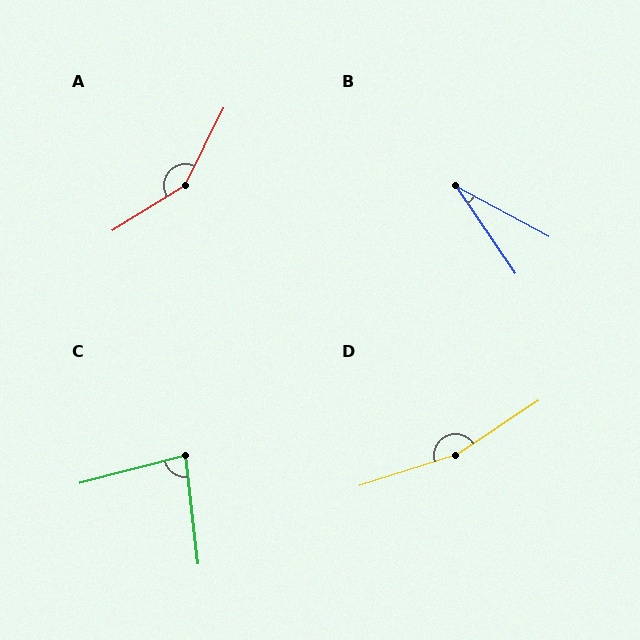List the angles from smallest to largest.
B (28°), C (82°), A (148°), D (164°).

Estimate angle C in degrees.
Approximately 82 degrees.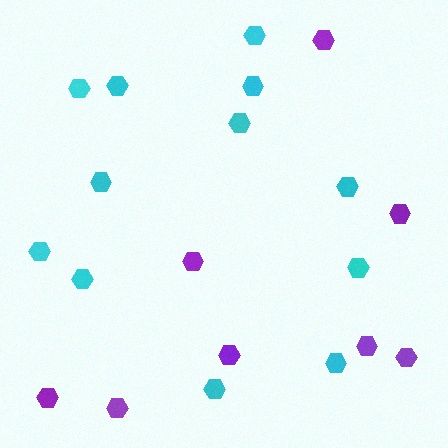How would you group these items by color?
There are 2 groups: one group of cyan hexagons (12) and one group of purple hexagons (8).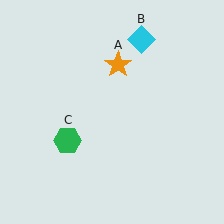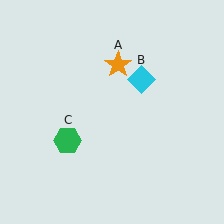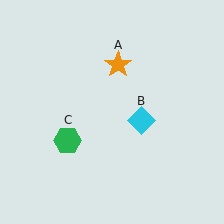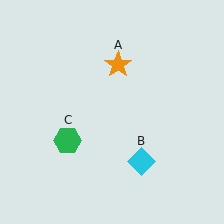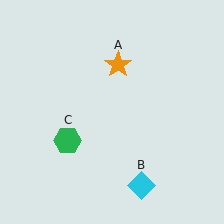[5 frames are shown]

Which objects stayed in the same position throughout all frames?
Orange star (object A) and green hexagon (object C) remained stationary.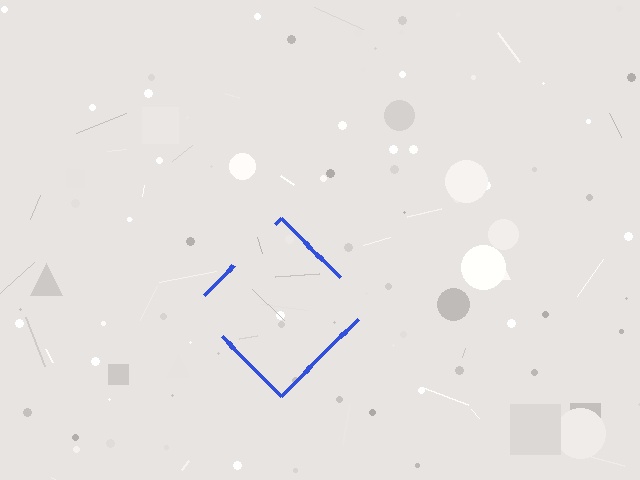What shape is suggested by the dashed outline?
The dashed outline suggests a diamond.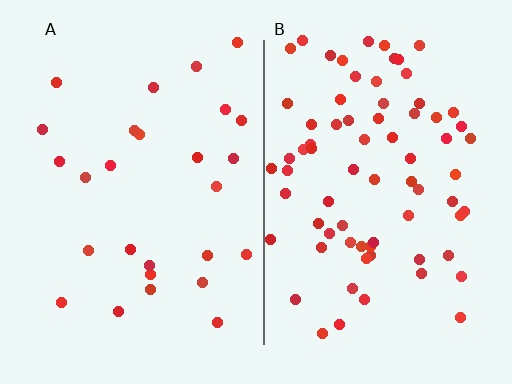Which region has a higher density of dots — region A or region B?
B (the right).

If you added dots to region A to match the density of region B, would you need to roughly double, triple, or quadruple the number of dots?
Approximately triple.